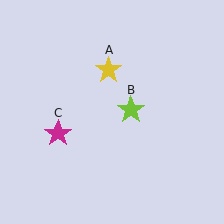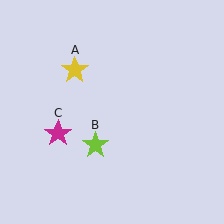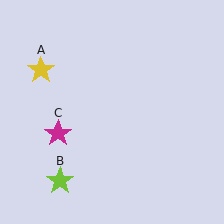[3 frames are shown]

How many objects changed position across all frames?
2 objects changed position: yellow star (object A), lime star (object B).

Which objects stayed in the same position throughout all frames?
Magenta star (object C) remained stationary.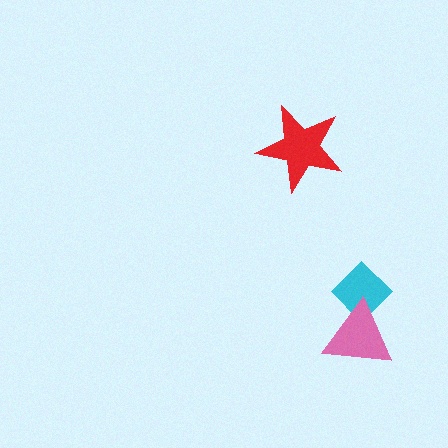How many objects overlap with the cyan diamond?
1 object overlaps with the cyan diamond.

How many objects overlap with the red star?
0 objects overlap with the red star.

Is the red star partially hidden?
No, no other shape covers it.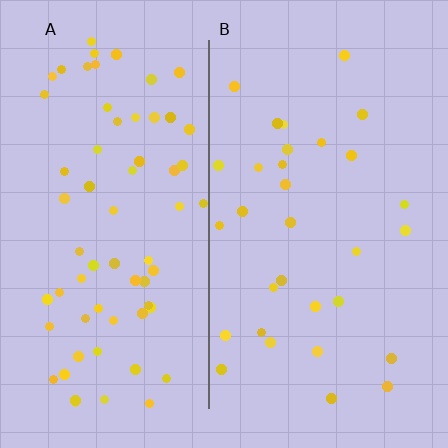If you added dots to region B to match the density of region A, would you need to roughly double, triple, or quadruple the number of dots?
Approximately double.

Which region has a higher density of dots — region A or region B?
A (the left).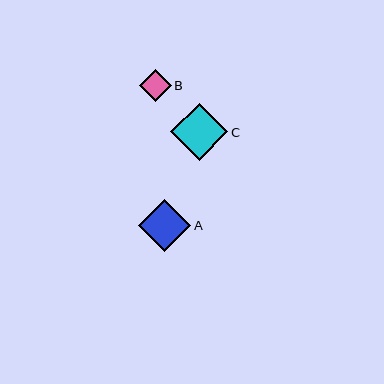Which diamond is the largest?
Diamond C is the largest with a size of approximately 57 pixels.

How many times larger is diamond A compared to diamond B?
Diamond A is approximately 1.7 times the size of diamond B.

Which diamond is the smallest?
Diamond B is the smallest with a size of approximately 32 pixels.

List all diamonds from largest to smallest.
From largest to smallest: C, A, B.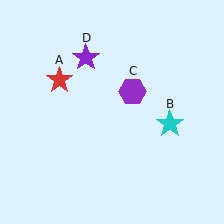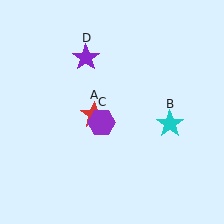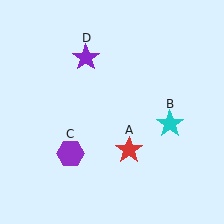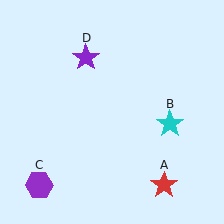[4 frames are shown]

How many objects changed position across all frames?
2 objects changed position: red star (object A), purple hexagon (object C).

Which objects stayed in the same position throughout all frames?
Cyan star (object B) and purple star (object D) remained stationary.